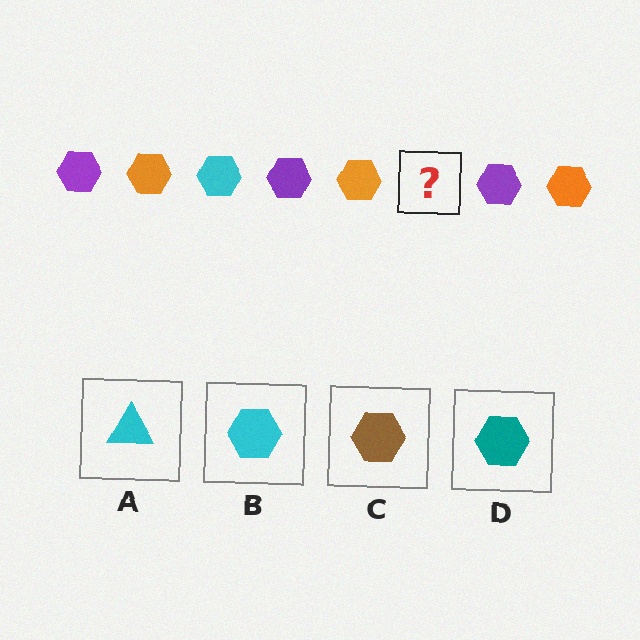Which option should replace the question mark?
Option B.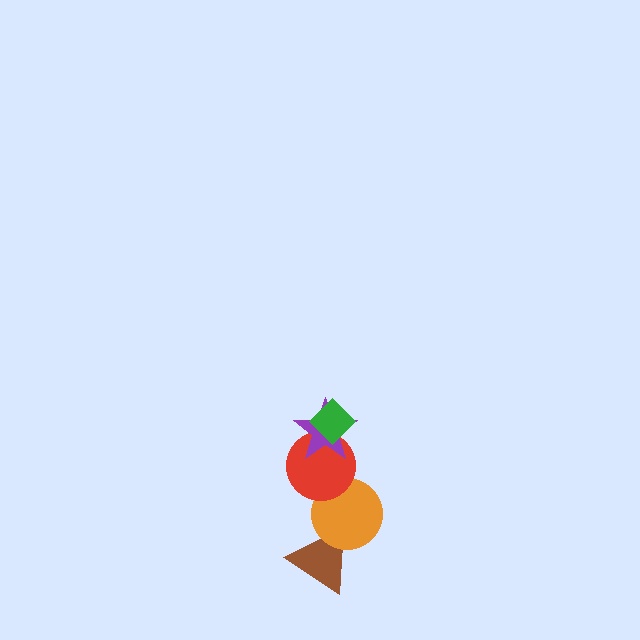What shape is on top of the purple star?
The green diamond is on top of the purple star.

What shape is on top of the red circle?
The purple star is on top of the red circle.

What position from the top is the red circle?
The red circle is 3rd from the top.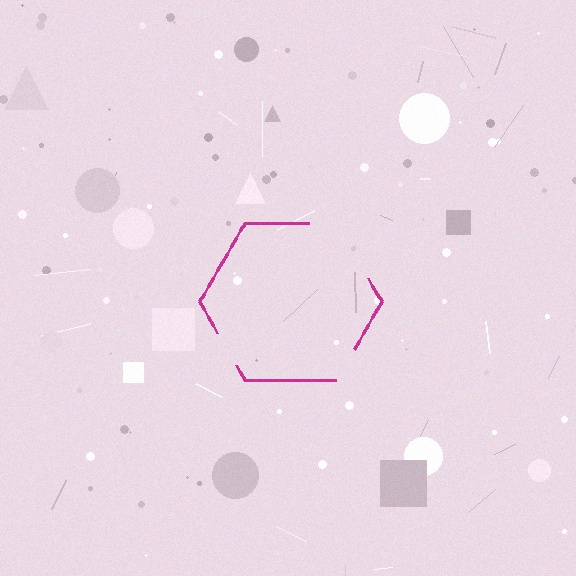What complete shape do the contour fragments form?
The contour fragments form a hexagon.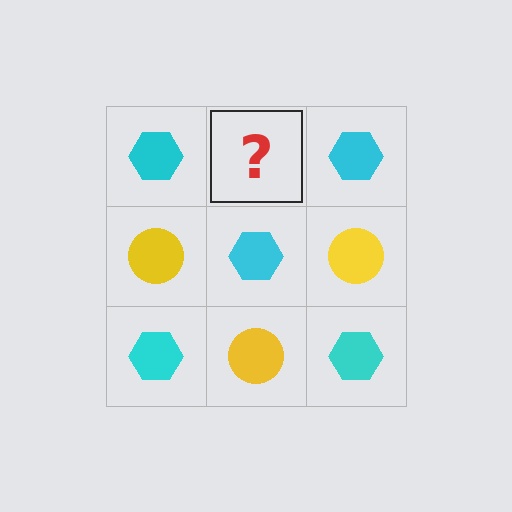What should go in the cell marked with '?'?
The missing cell should contain a yellow circle.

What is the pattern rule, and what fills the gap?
The rule is that it alternates cyan hexagon and yellow circle in a checkerboard pattern. The gap should be filled with a yellow circle.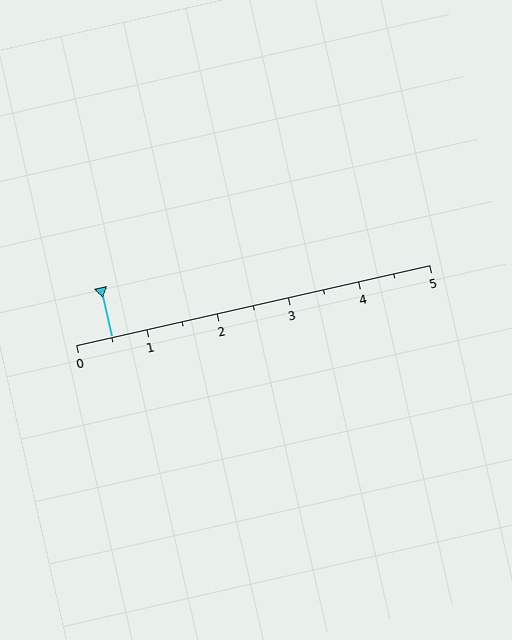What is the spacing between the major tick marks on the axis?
The major ticks are spaced 1 apart.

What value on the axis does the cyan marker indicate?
The marker indicates approximately 0.5.